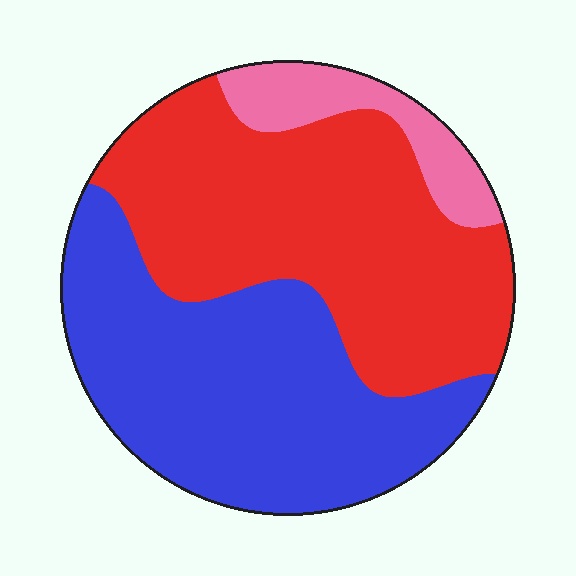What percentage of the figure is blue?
Blue covers about 45% of the figure.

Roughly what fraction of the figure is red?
Red covers 46% of the figure.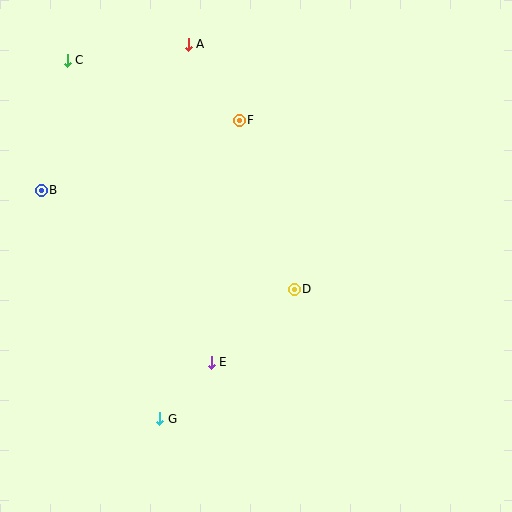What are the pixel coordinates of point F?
Point F is at (239, 120).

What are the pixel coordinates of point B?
Point B is at (41, 190).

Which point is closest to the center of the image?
Point D at (294, 290) is closest to the center.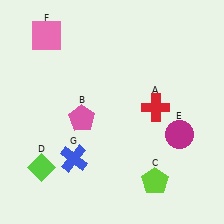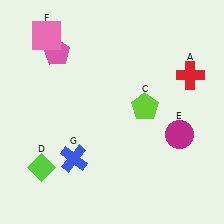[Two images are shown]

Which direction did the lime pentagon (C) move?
The lime pentagon (C) moved up.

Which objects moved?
The objects that moved are: the red cross (A), the pink pentagon (B), the lime pentagon (C).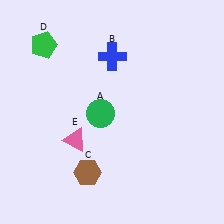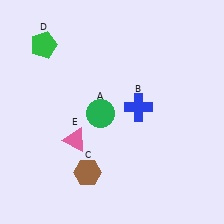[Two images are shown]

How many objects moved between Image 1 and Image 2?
1 object moved between the two images.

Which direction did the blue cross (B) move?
The blue cross (B) moved down.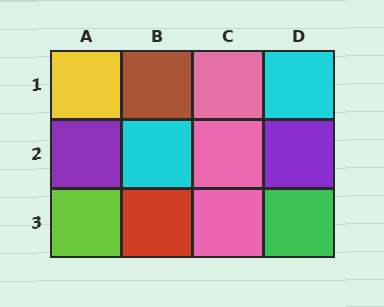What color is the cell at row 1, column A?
Yellow.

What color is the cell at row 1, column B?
Brown.